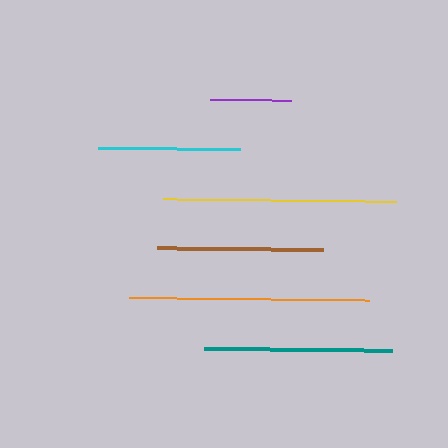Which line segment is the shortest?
The purple line is the shortest at approximately 81 pixels.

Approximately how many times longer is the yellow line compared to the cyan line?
The yellow line is approximately 1.6 times the length of the cyan line.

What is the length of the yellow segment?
The yellow segment is approximately 233 pixels long.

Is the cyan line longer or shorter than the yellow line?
The yellow line is longer than the cyan line.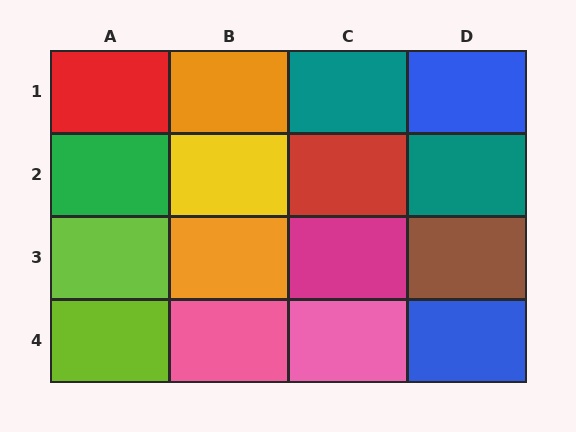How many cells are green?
1 cell is green.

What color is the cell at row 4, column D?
Blue.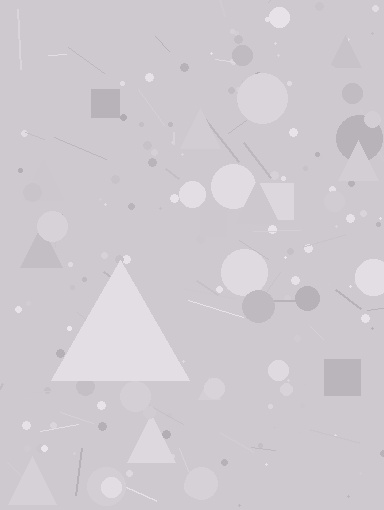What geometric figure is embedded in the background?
A triangle is embedded in the background.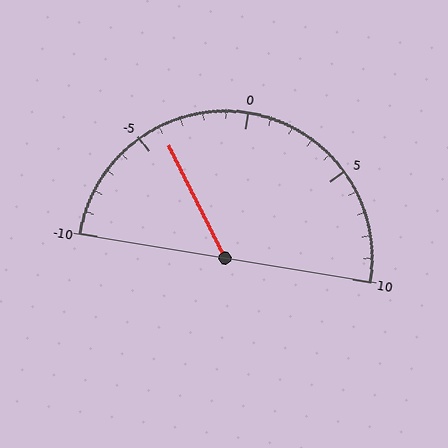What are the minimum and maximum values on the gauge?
The gauge ranges from -10 to 10.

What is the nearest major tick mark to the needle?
The nearest major tick mark is -5.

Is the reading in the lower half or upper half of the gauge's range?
The reading is in the lower half of the range (-10 to 10).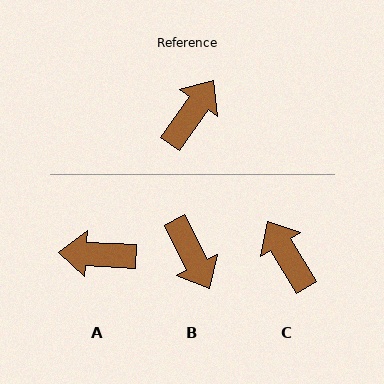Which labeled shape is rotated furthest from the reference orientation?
A, about 122 degrees away.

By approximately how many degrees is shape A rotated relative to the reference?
Approximately 122 degrees counter-clockwise.